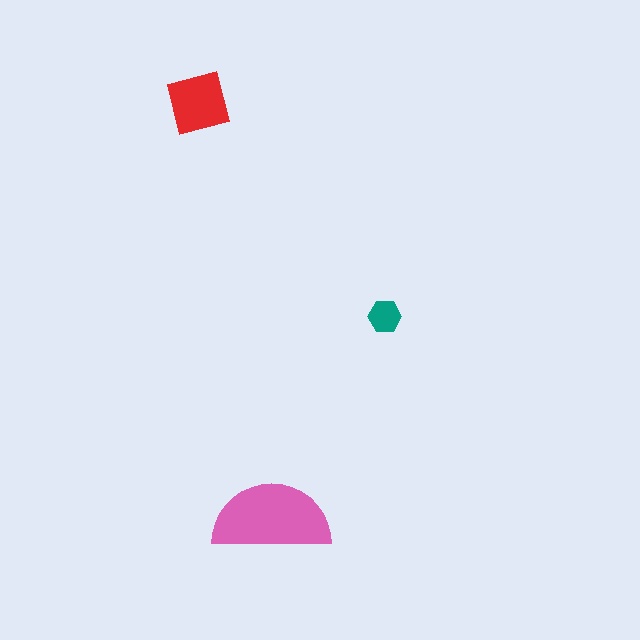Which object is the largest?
The pink semicircle.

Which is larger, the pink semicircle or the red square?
The pink semicircle.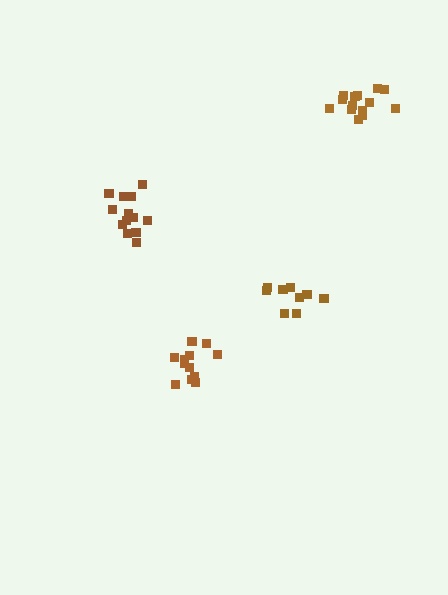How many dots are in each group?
Group 1: 12 dots, Group 2: 13 dots, Group 3: 14 dots, Group 4: 9 dots (48 total).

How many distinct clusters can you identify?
There are 4 distinct clusters.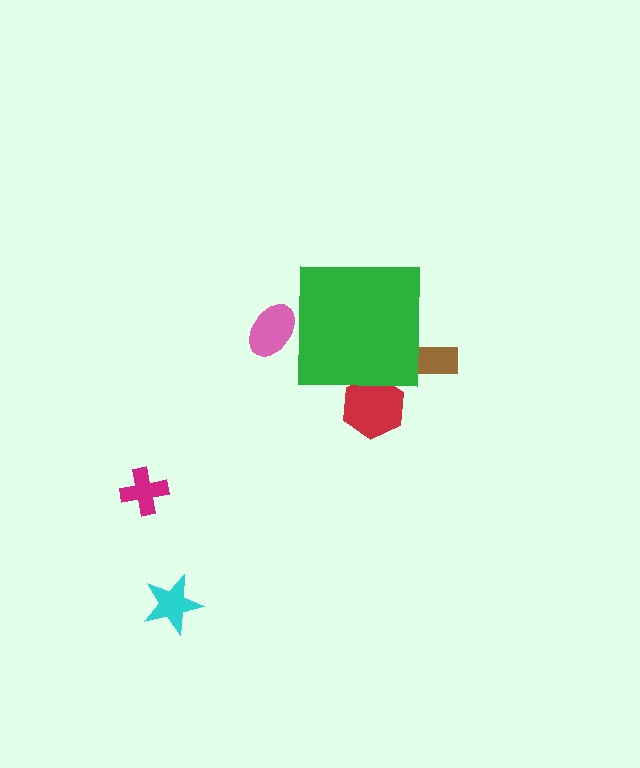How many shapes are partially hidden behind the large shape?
3 shapes are partially hidden.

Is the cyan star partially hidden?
No, the cyan star is fully visible.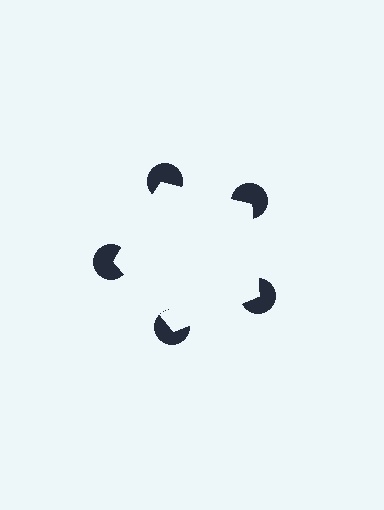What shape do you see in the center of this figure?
An illusory pentagon — its edges are inferred from the aligned wedge cuts in the pac-man discs, not physically drawn.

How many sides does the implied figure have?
5 sides.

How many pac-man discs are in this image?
There are 5 — one at each vertex of the illusory pentagon.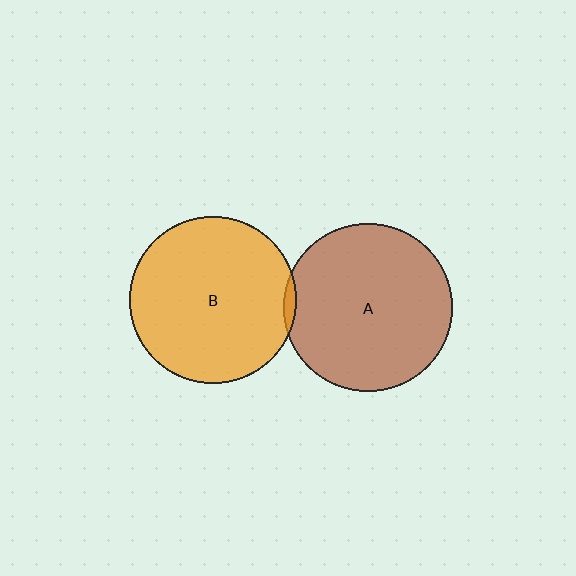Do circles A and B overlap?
Yes.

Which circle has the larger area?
Circle A (brown).